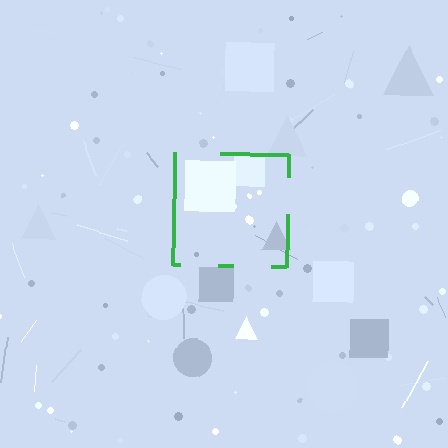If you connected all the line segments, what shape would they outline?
They would outline a square.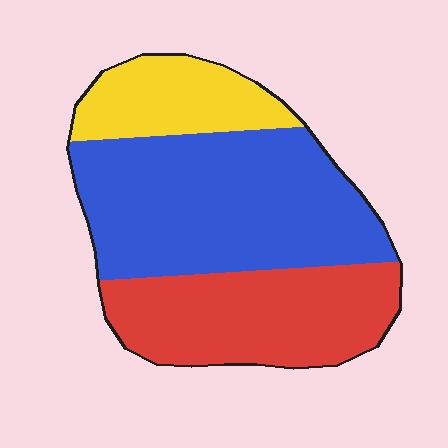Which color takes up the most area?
Blue, at roughly 50%.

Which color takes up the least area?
Yellow, at roughly 20%.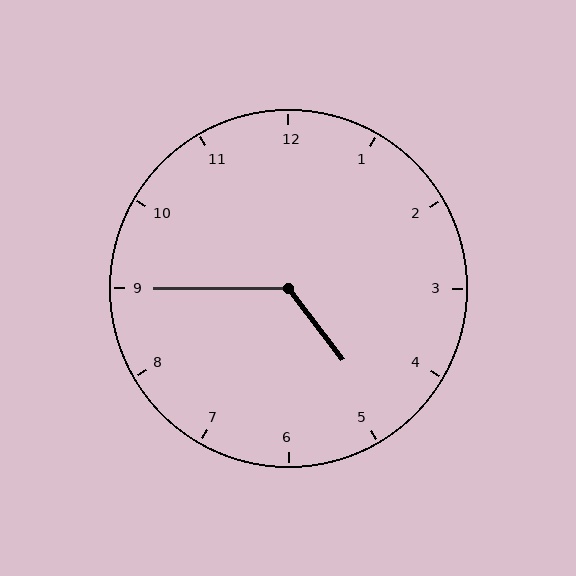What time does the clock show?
4:45.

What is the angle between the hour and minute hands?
Approximately 128 degrees.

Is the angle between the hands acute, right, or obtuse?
It is obtuse.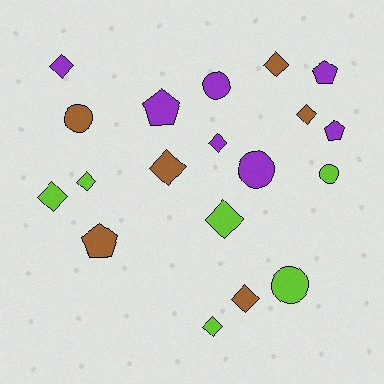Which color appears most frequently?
Purple, with 7 objects.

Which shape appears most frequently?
Diamond, with 10 objects.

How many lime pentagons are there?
There are no lime pentagons.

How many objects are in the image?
There are 19 objects.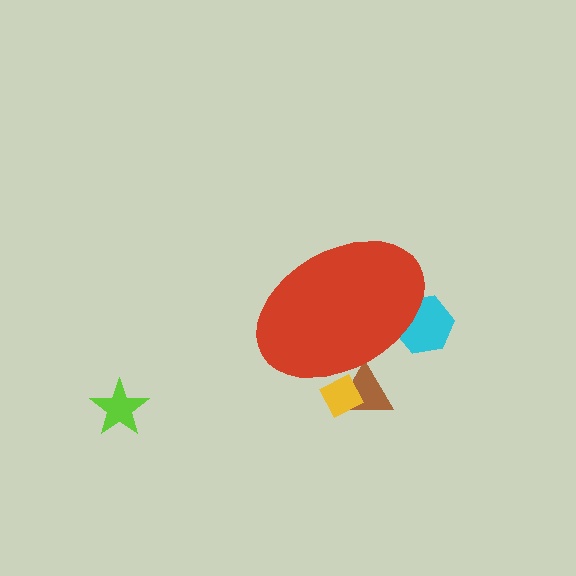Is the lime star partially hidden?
No, the lime star is fully visible.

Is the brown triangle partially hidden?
Yes, the brown triangle is partially hidden behind the red ellipse.